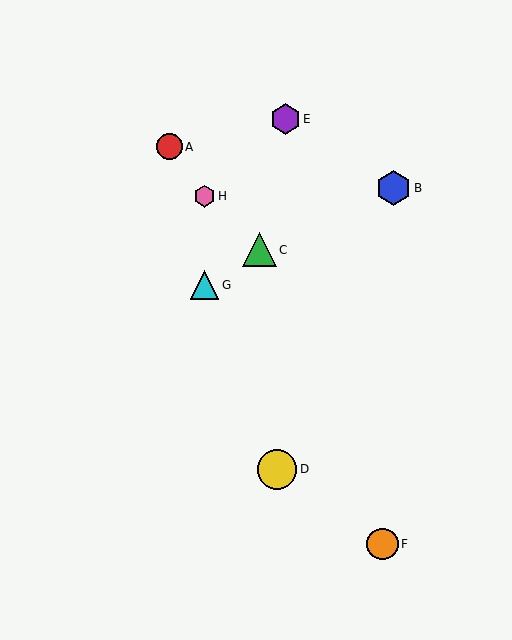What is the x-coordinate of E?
Object E is at x≈285.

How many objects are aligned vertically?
2 objects (G, H) are aligned vertically.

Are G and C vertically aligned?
No, G is at x≈205 and C is at x≈259.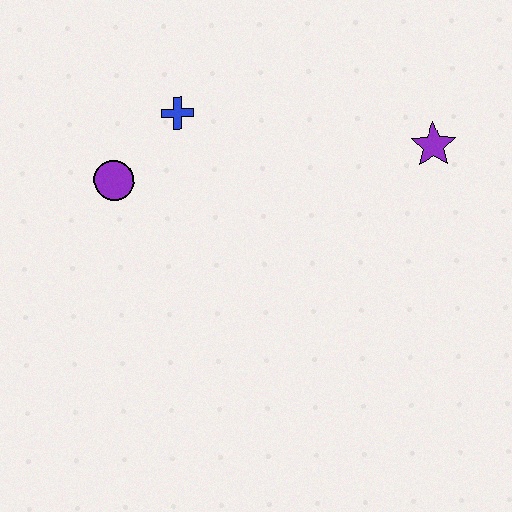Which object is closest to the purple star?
The blue cross is closest to the purple star.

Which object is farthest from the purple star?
The purple circle is farthest from the purple star.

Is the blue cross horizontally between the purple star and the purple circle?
Yes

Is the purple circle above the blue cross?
No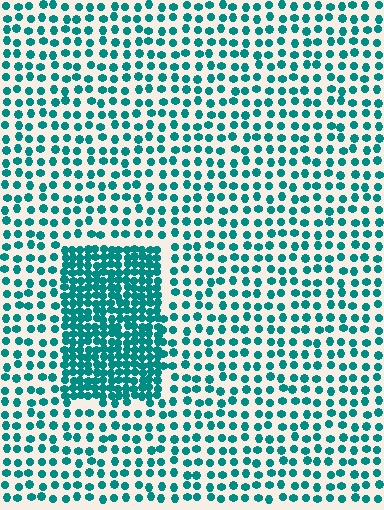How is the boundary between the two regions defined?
The boundary is defined by a change in element density (approximately 2.4x ratio). All elements are the same color, size, and shape.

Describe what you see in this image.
The image contains small teal elements arranged at two different densities. A rectangle-shaped region is visible where the elements are more densely packed than the surrounding area.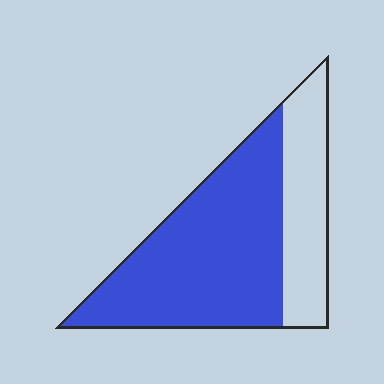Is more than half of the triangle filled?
Yes.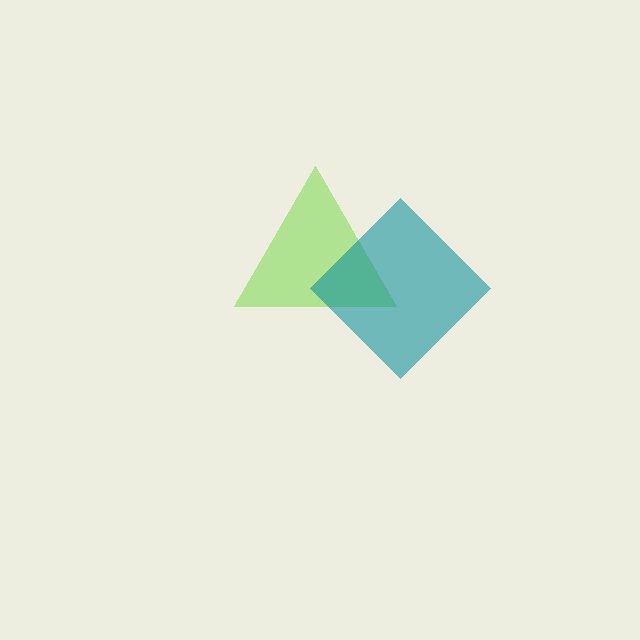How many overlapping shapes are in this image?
There are 2 overlapping shapes in the image.